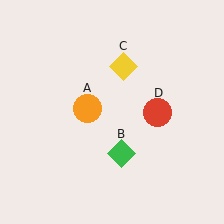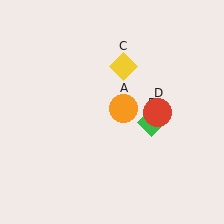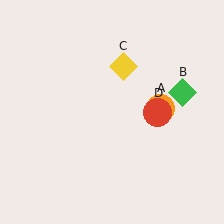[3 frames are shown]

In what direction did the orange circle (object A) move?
The orange circle (object A) moved right.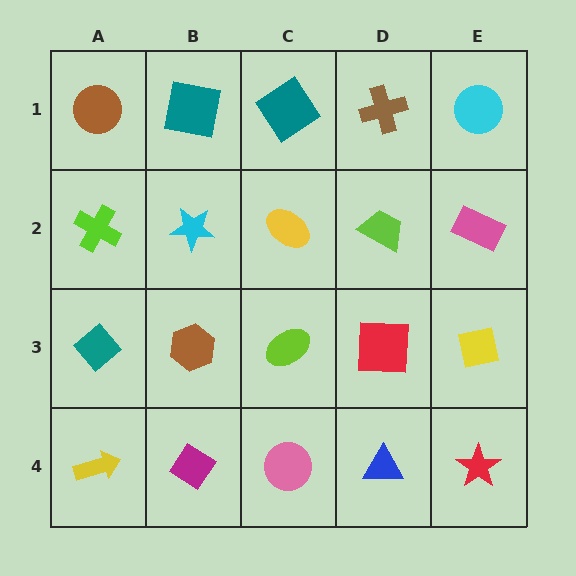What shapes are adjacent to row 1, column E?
A pink rectangle (row 2, column E), a brown cross (row 1, column D).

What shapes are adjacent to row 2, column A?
A brown circle (row 1, column A), a teal diamond (row 3, column A), a cyan star (row 2, column B).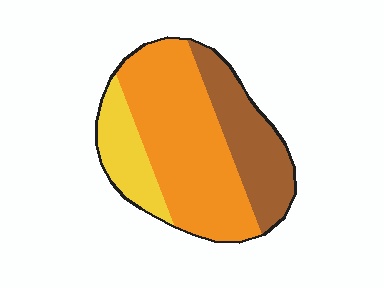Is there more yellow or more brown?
Brown.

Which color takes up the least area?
Yellow, at roughly 20%.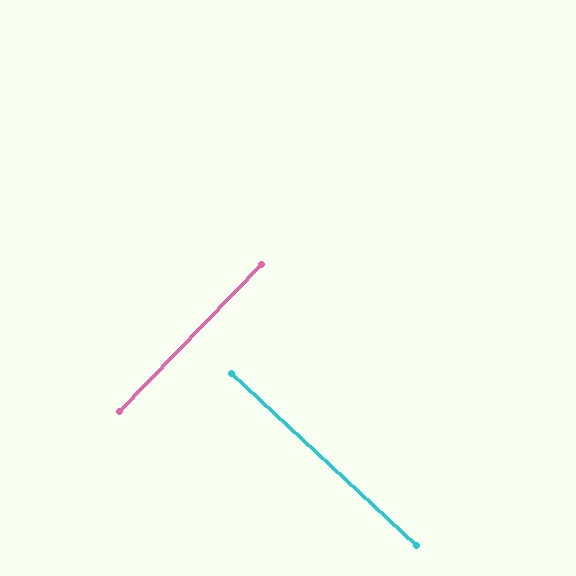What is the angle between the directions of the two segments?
Approximately 89 degrees.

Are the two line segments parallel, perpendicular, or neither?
Perpendicular — they meet at approximately 89°.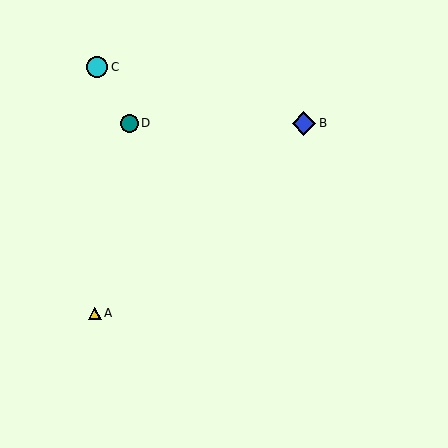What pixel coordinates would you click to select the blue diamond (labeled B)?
Click at (304, 123) to select the blue diamond B.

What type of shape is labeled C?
Shape C is a cyan circle.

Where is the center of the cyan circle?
The center of the cyan circle is at (97, 67).